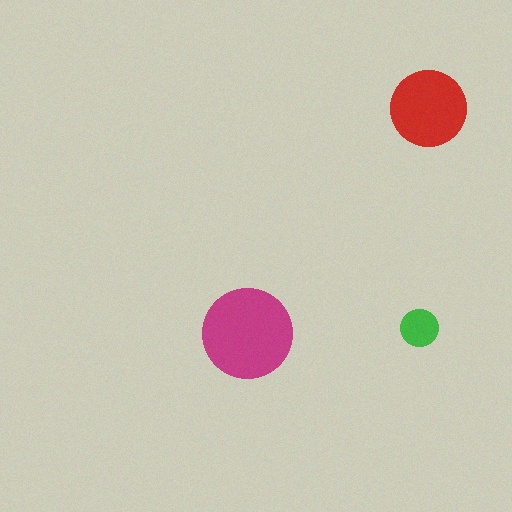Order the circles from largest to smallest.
the magenta one, the red one, the green one.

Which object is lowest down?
The magenta circle is bottommost.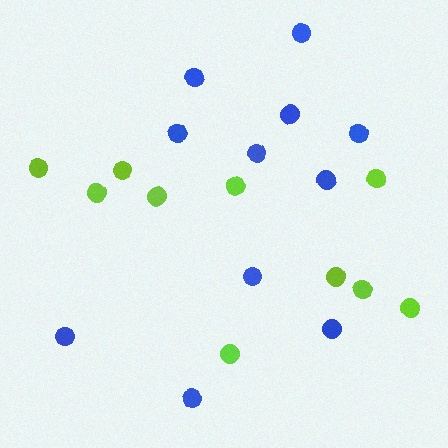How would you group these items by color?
There are 2 groups: one group of blue circles (11) and one group of lime circles (10).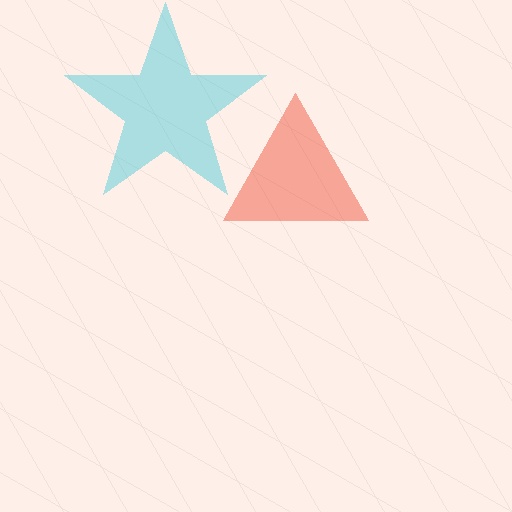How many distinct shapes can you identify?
There are 2 distinct shapes: a red triangle, a cyan star.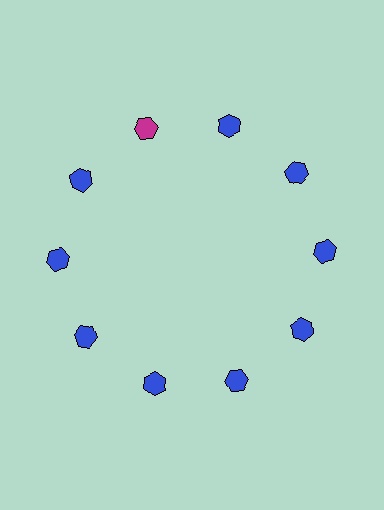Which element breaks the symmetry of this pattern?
The magenta hexagon at roughly the 11 o'clock position breaks the symmetry. All other shapes are blue hexagons.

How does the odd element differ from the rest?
It has a different color: magenta instead of blue.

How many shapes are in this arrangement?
There are 10 shapes arranged in a ring pattern.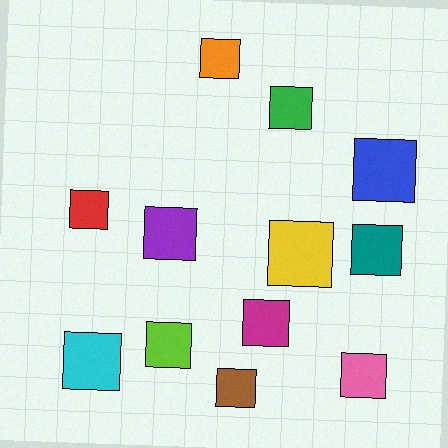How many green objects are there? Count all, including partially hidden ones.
There is 1 green object.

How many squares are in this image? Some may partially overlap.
There are 12 squares.